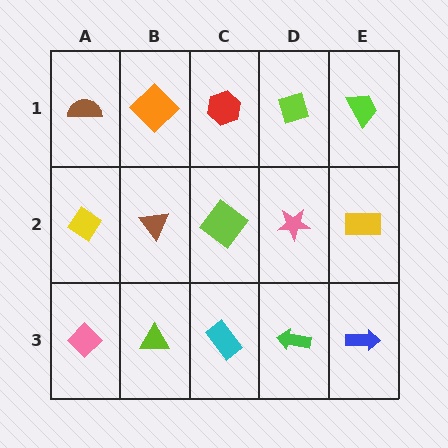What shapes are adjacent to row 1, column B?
A brown triangle (row 2, column B), a brown semicircle (row 1, column A), a red hexagon (row 1, column C).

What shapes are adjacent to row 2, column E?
A lime trapezoid (row 1, column E), a blue arrow (row 3, column E), a pink star (row 2, column D).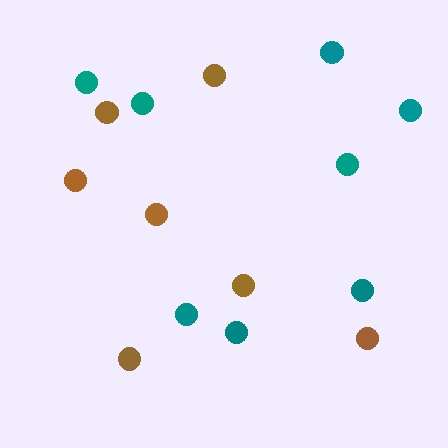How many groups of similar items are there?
There are 2 groups: one group of teal circles (8) and one group of brown circles (7).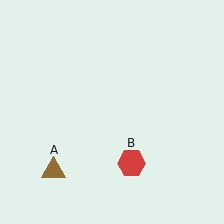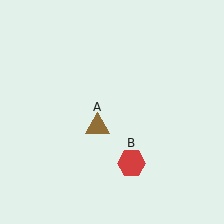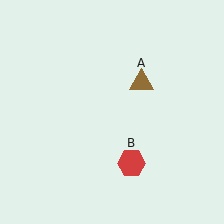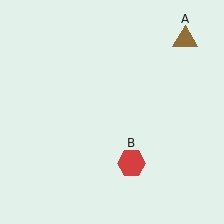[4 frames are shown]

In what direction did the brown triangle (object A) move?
The brown triangle (object A) moved up and to the right.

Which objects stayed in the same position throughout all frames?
Red hexagon (object B) remained stationary.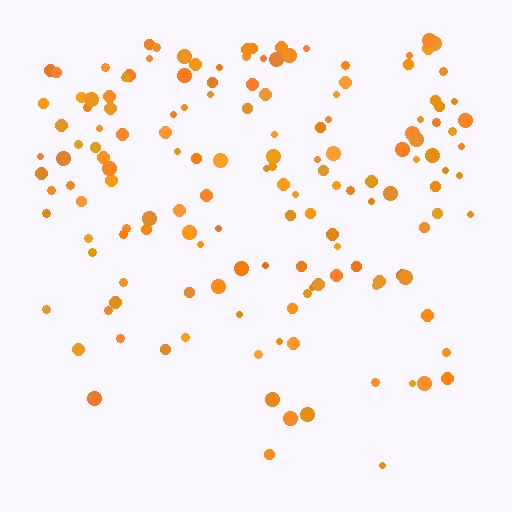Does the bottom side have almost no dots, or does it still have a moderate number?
Still a moderate number, just noticeably fewer than the top.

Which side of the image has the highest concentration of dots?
The top.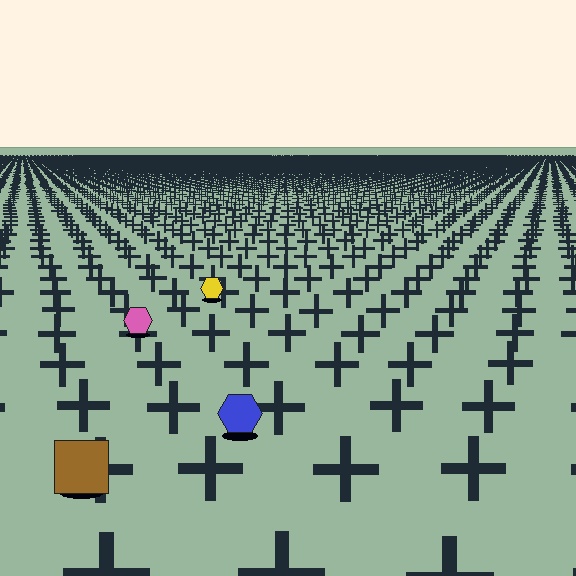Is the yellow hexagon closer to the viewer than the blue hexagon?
No. The blue hexagon is closer — you can tell from the texture gradient: the ground texture is coarser near it.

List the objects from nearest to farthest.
From nearest to farthest: the brown square, the blue hexagon, the pink hexagon, the yellow hexagon.